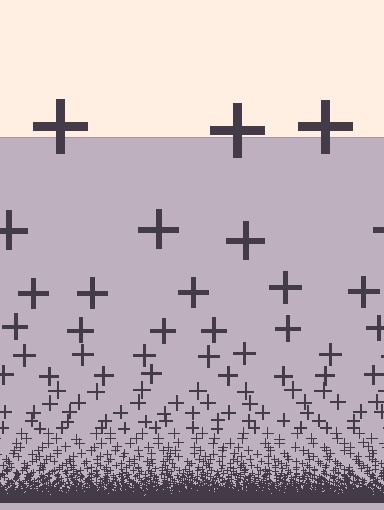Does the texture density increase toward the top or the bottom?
Density increases toward the bottom.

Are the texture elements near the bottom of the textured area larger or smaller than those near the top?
Smaller. The gradient is inverted — elements near the bottom are smaller and denser.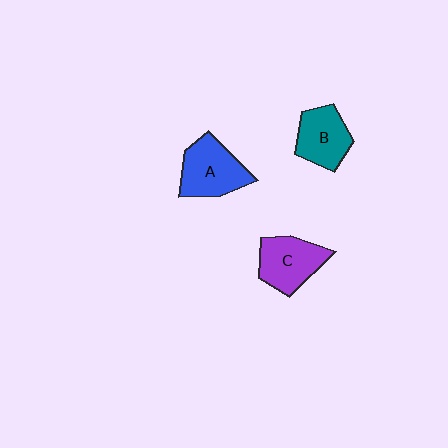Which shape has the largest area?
Shape A (blue).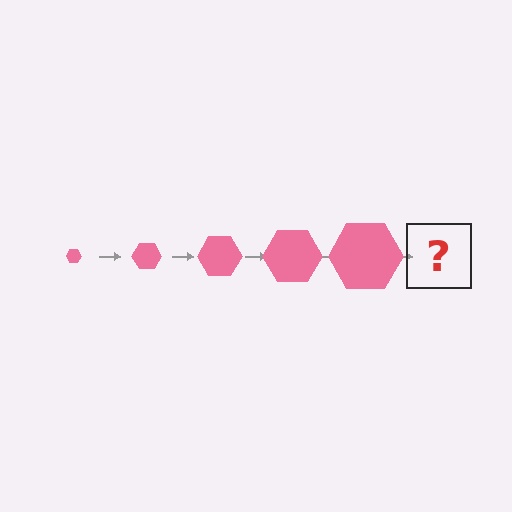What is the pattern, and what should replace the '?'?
The pattern is that the hexagon gets progressively larger each step. The '?' should be a pink hexagon, larger than the previous one.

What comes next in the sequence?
The next element should be a pink hexagon, larger than the previous one.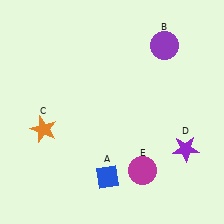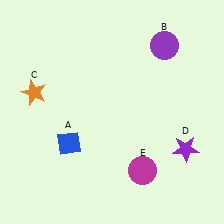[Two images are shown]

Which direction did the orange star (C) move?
The orange star (C) moved up.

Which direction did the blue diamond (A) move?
The blue diamond (A) moved left.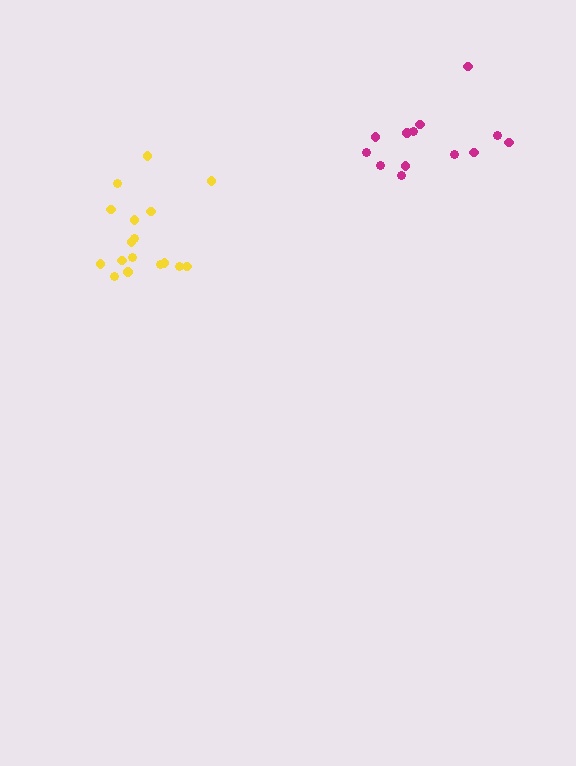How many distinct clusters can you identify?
There are 2 distinct clusters.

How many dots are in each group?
Group 1: 13 dots, Group 2: 17 dots (30 total).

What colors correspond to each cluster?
The clusters are colored: magenta, yellow.